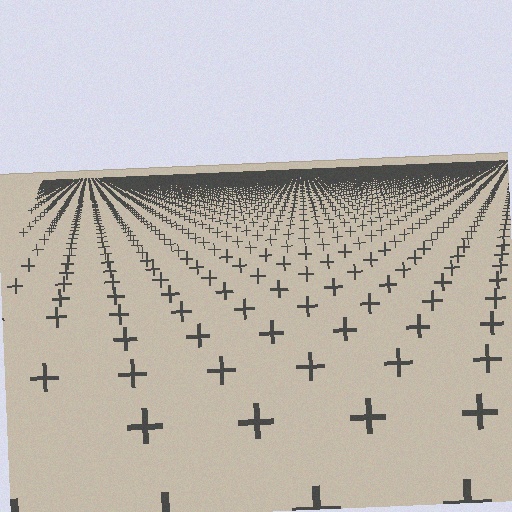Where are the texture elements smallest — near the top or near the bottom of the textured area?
Near the top.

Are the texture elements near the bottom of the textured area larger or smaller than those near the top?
Larger. Near the bottom, elements are closer to the viewer and appear at a bigger on-screen size.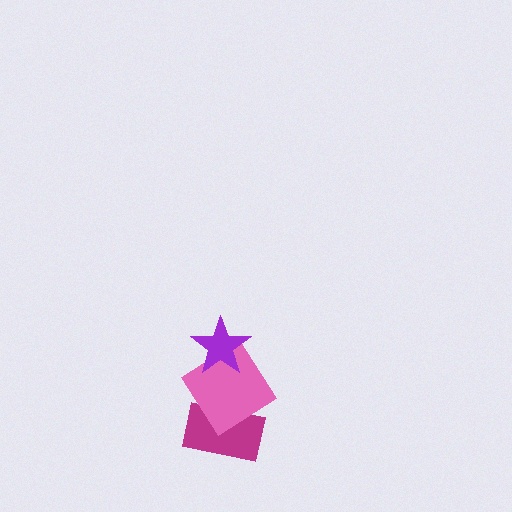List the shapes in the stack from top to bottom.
From top to bottom: the purple star, the pink diamond, the magenta rectangle.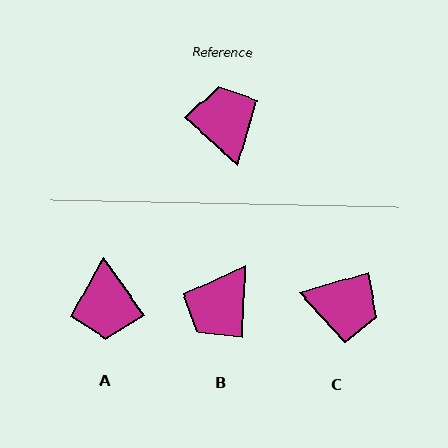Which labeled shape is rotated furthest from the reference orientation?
A, about 167 degrees away.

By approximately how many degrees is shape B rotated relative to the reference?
Approximately 130 degrees counter-clockwise.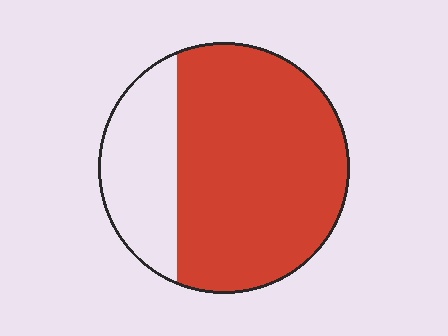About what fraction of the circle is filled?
About three quarters (3/4).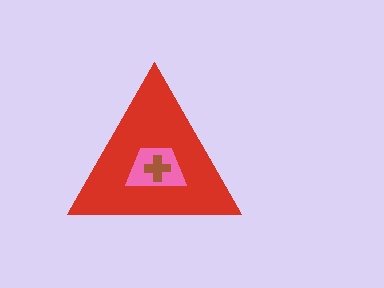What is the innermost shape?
The brown cross.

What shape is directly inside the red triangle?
The pink trapezoid.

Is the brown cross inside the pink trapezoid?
Yes.